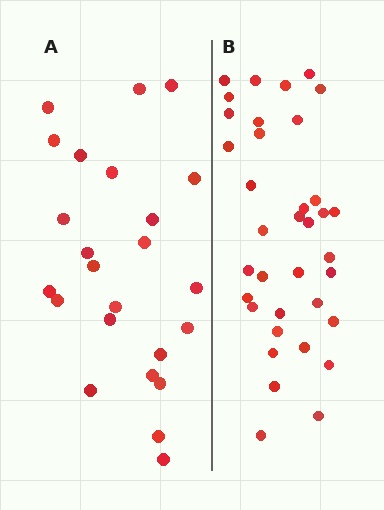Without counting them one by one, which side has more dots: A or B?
Region B (the right region) has more dots.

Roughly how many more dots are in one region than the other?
Region B has roughly 12 or so more dots than region A.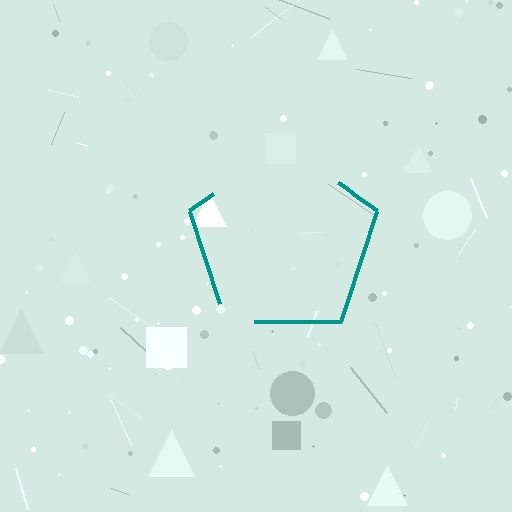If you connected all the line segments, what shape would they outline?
They would outline a pentagon.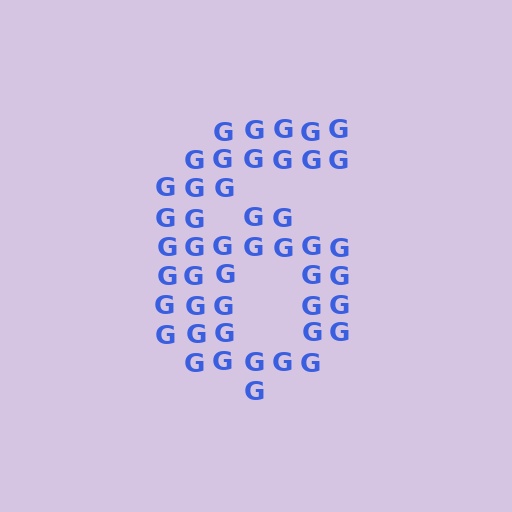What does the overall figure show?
The overall figure shows the digit 6.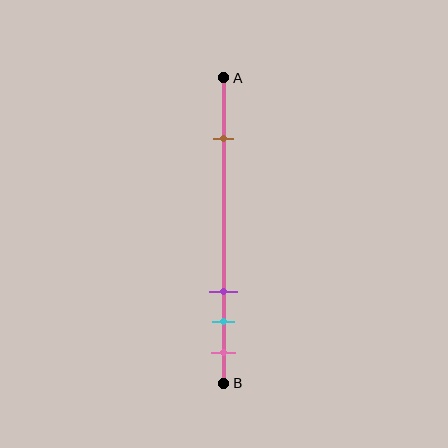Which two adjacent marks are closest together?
The cyan and pink marks are the closest adjacent pair.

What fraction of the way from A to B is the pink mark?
The pink mark is approximately 90% (0.9) of the way from A to B.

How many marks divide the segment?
There are 4 marks dividing the segment.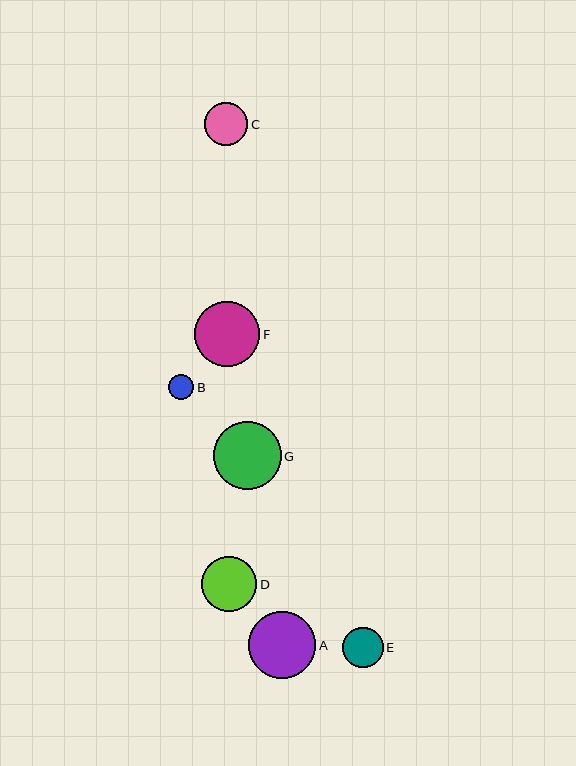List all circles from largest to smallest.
From largest to smallest: G, A, F, D, C, E, B.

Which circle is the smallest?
Circle B is the smallest with a size of approximately 25 pixels.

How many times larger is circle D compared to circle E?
Circle D is approximately 1.4 times the size of circle E.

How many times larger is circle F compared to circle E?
Circle F is approximately 1.6 times the size of circle E.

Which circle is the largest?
Circle G is the largest with a size of approximately 68 pixels.